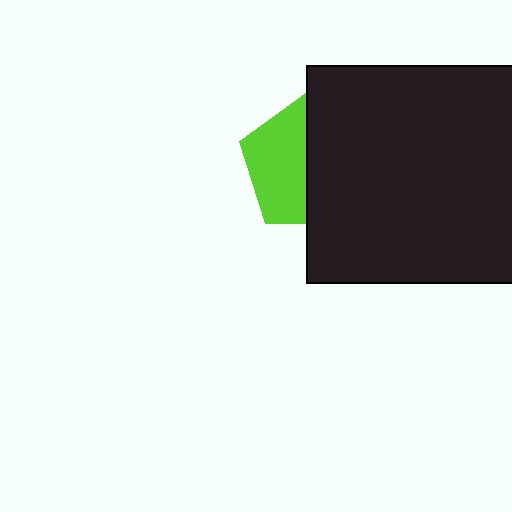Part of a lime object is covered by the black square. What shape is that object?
It is a pentagon.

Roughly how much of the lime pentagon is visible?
About half of it is visible (roughly 47%).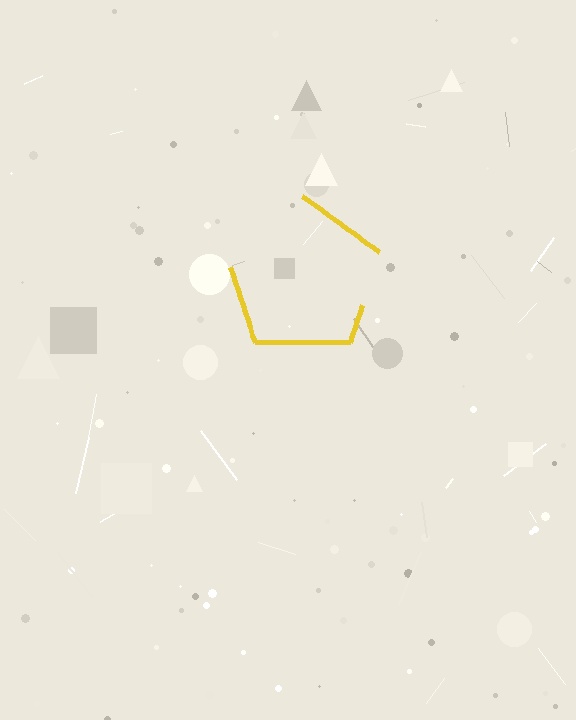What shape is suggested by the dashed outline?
The dashed outline suggests a pentagon.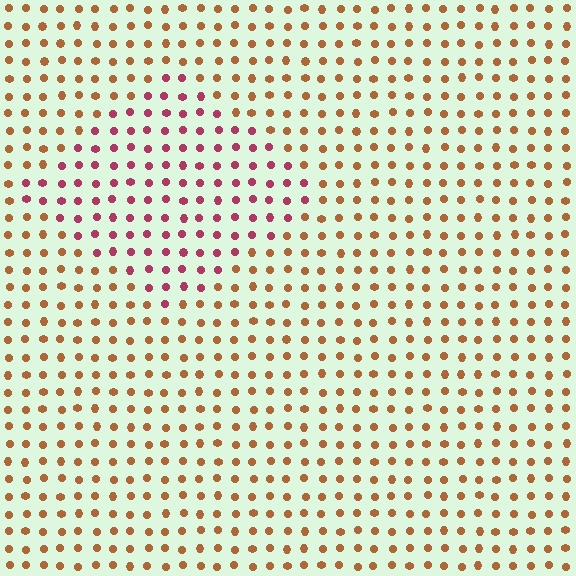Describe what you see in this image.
The image is filled with small brown elements in a uniform arrangement. A diamond-shaped region is visible where the elements are tinted to a slightly different hue, forming a subtle color boundary.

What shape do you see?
I see a diamond.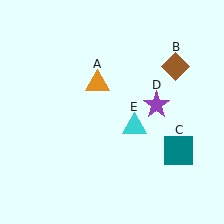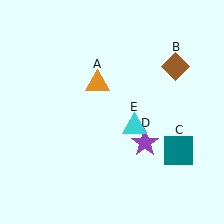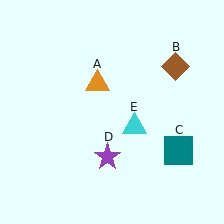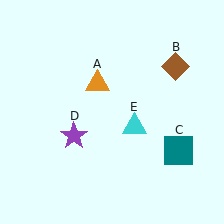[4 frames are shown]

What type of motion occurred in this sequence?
The purple star (object D) rotated clockwise around the center of the scene.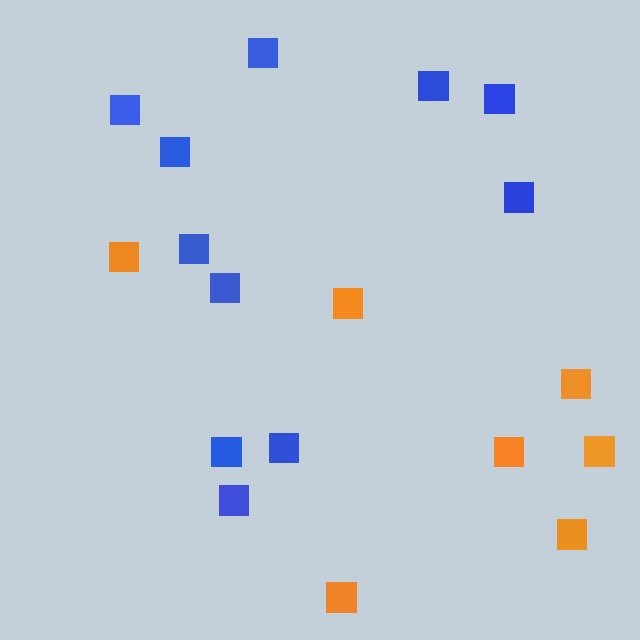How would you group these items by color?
There are 2 groups: one group of orange squares (7) and one group of blue squares (11).